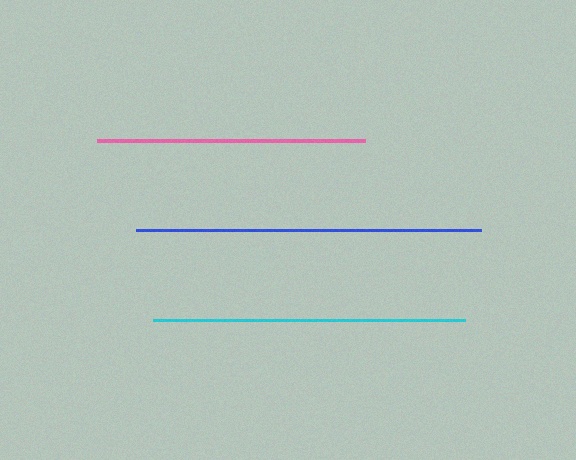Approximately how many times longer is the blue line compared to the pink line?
The blue line is approximately 1.3 times the length of the pink line.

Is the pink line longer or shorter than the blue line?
The blue line is longer than the pink line.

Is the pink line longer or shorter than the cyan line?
The cyan line is longer than the pink line.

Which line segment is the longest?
The blue line is the longest at approximately 344 pixels.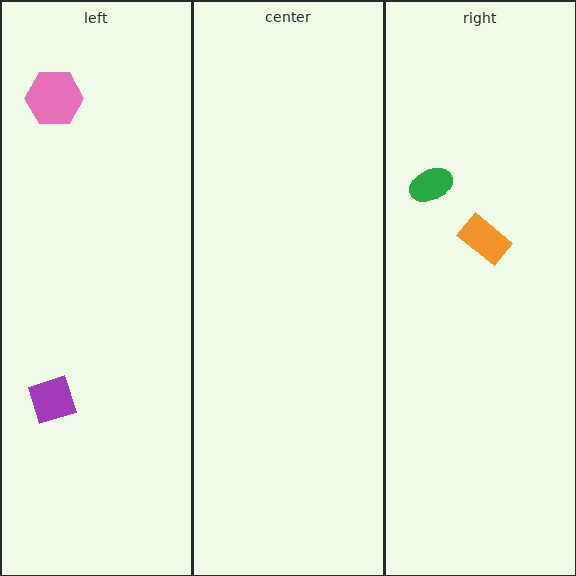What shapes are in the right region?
The green ellipse, the orange rectangle.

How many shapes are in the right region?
2.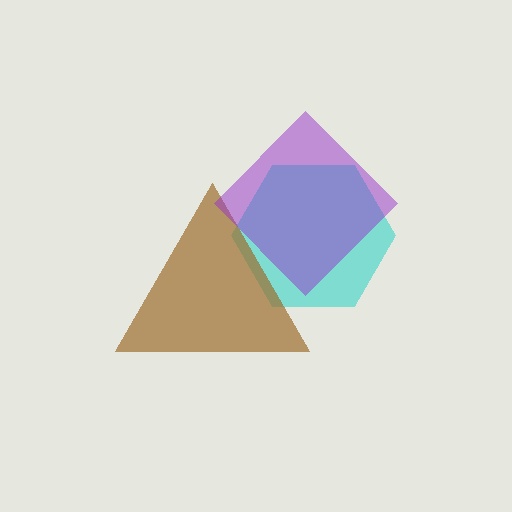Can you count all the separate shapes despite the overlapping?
Yes, there are 3 separate shapes.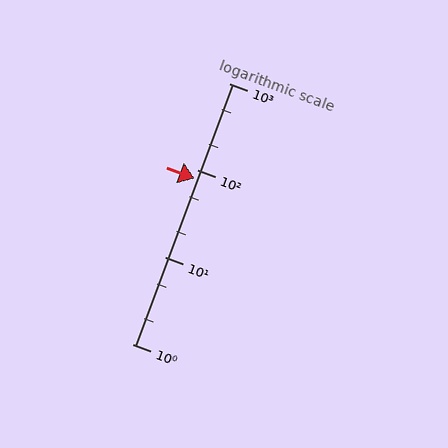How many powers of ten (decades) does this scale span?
The scale spans 3 decades, from 1 to 1000.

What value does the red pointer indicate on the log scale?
The pointer indicates approximately 80.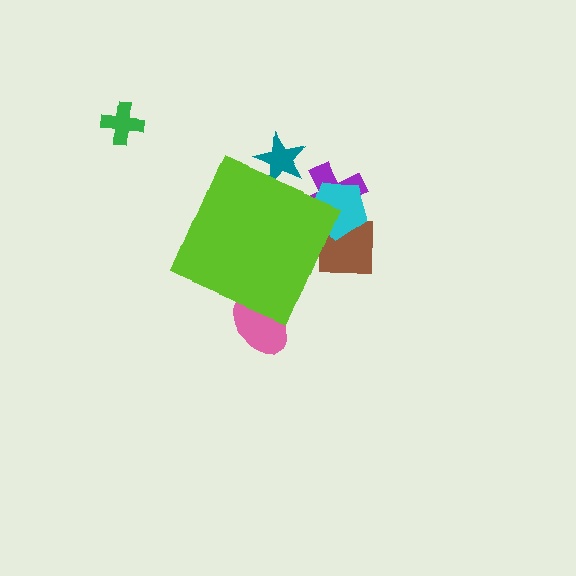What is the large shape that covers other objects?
A lime diamond.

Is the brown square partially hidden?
Yes, the brown square is partially hidden behind the lime diamond.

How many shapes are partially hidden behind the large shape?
5 shapes are partially hidden.